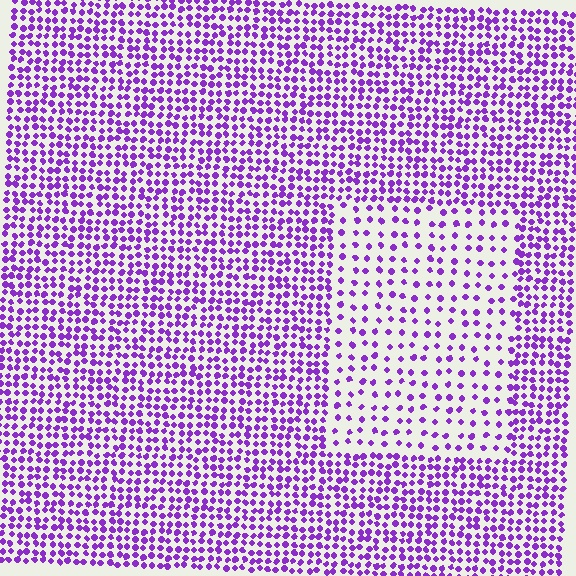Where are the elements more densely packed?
The elements are more densely packed outside the rectangle boundary.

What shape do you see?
I see a rectangle.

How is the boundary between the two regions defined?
The boundary is defined by a change in element density (approximately 2.2x ratio). All elements are the same color, size, and shape.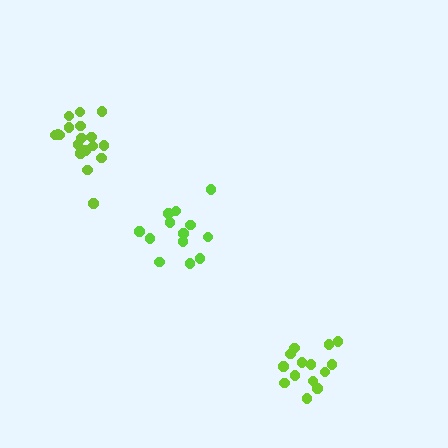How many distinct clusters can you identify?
There are 3 distinct clusters.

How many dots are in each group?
Group 1: 14 dots, Group 2: 14 dots, Group 3: 18 dots (46 total).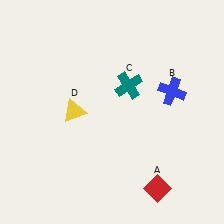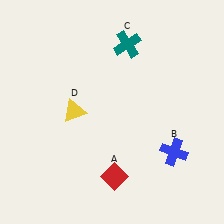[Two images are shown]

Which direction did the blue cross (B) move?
The blue cross (B) moved down.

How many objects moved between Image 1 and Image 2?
3 objects moved between the two images.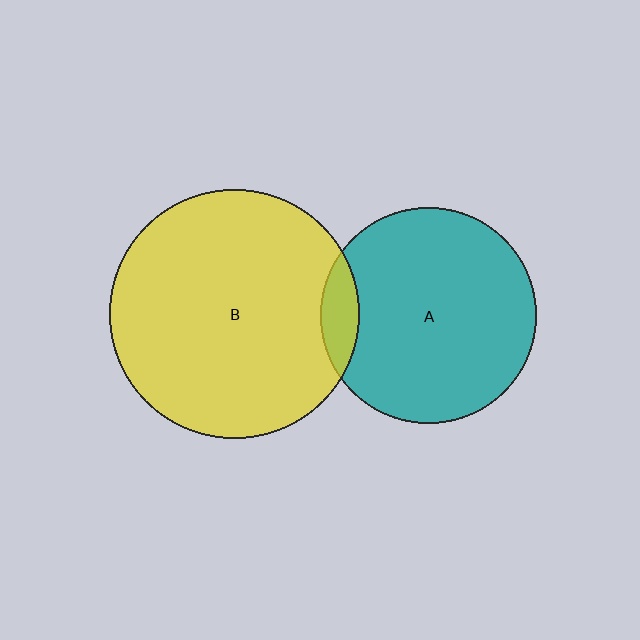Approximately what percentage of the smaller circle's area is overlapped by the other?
Approximately 10%.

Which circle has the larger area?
Circle B (yellow).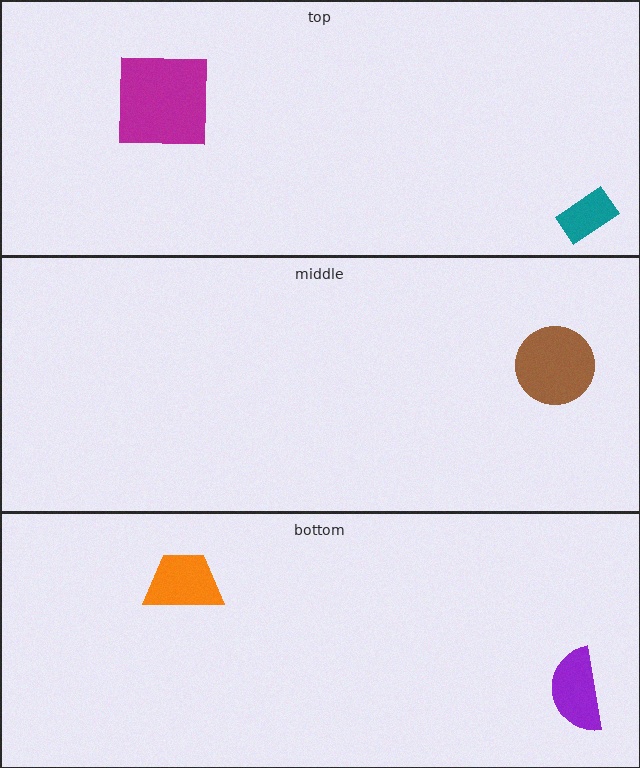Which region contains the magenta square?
The top region.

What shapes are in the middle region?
The brown circle.